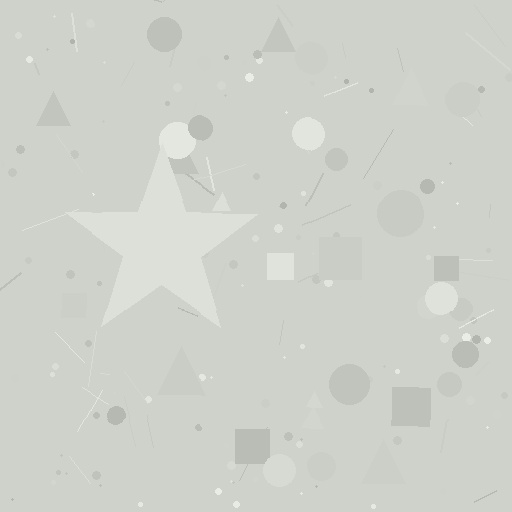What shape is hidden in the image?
A star is hidden in the image.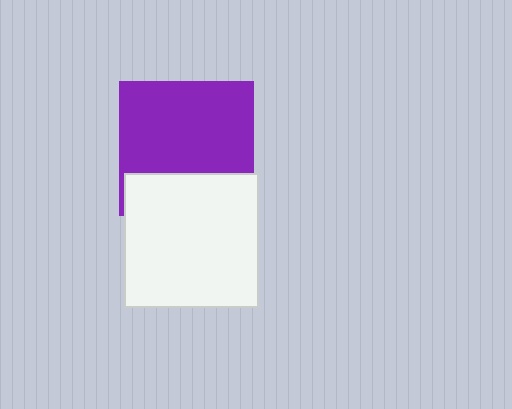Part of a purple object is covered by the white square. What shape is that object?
It is a square.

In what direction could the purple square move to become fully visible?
The purple square could move up. That would shift it out from behind the white square entirely.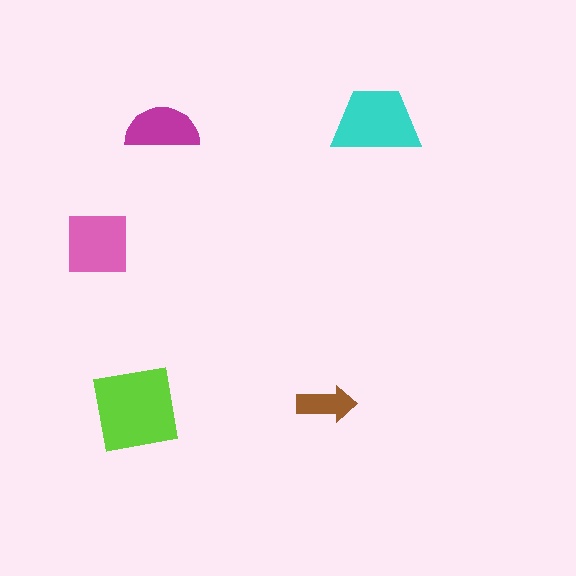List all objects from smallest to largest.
The brown arrow, the magenta semicircle, the pink square, the cyan trapezoid, the lime square.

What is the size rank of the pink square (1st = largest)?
3rd.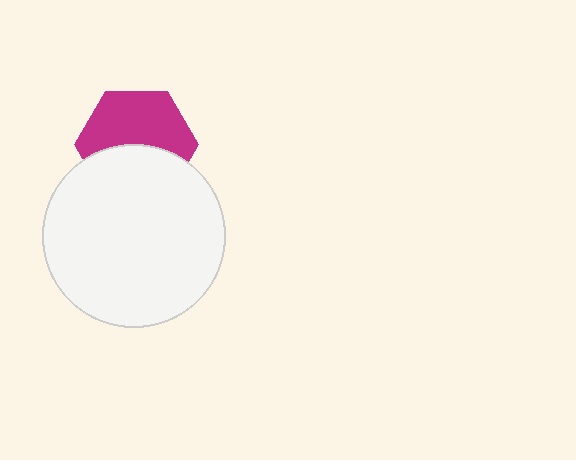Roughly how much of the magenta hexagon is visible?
About half of it is visible (roughly 56%).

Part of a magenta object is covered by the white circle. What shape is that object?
It is a hexagon.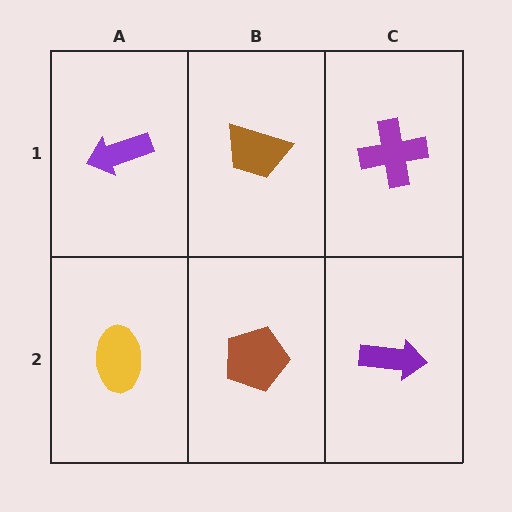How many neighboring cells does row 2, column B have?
3.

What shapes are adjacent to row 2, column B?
A brown trapezoid (row 1, column B), a yellow ellipse (row 2, column A), a purple arrow (row 2, column C).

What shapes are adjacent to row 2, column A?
A purple arrow (row 1, column A), a brown pentagon (row 2, column B).